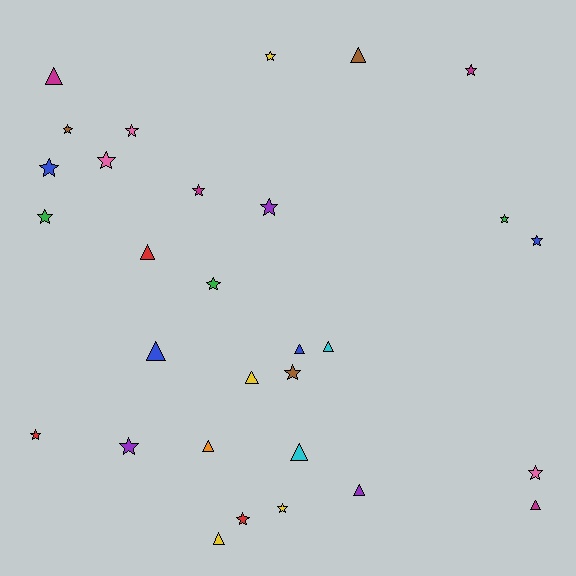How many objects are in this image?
There are 30 objects.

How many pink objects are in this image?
There are 3 pink objects.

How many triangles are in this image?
There are 12 triangles.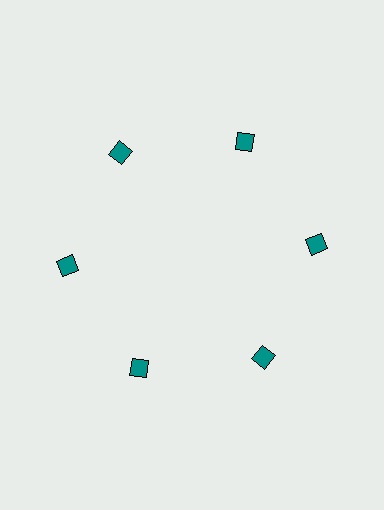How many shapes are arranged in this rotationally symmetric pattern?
There are 6 shapes, arranged in 6 groups of 1.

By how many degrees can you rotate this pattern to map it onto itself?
The pattern maps onto itself every 60 degrees of rotation.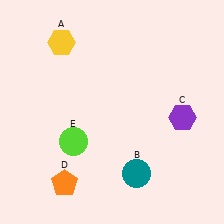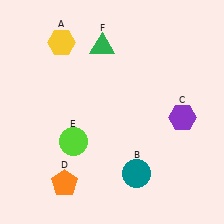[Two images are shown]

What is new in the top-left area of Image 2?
A green triangle (F) was added in the top-left area of Image 2.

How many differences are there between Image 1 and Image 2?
There is 1 difference between the two images.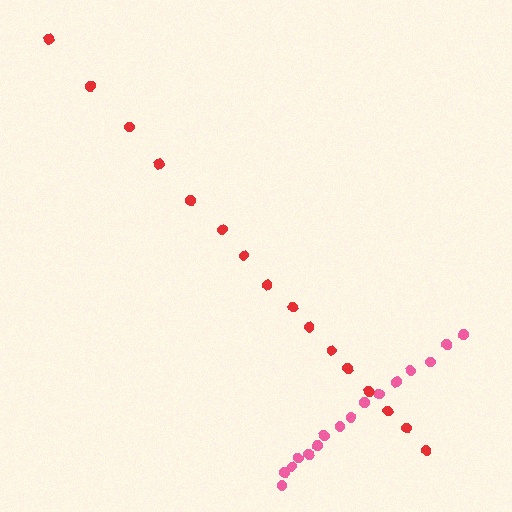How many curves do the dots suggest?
There are 2 distinct paths.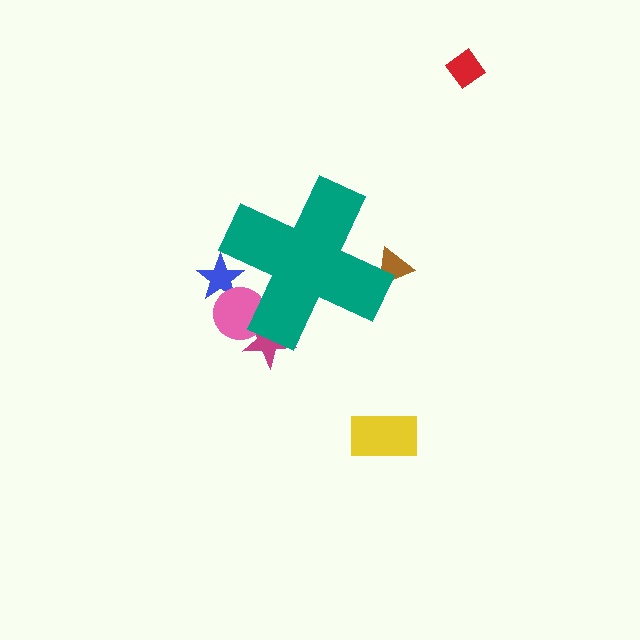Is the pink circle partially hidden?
Yes, the pink circle is partially hidden behind the teal cross.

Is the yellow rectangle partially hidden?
No, the yellow rectangle is fully visible.